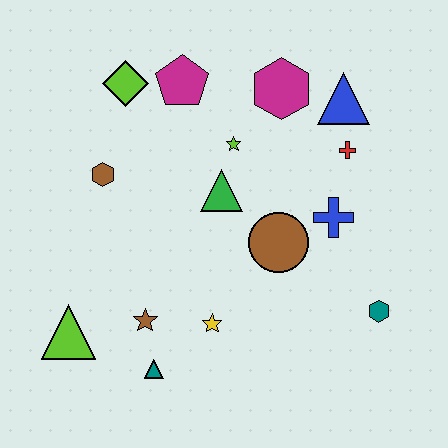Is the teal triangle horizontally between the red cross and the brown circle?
No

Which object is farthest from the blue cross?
The lime triangle is farthest from the blue cross.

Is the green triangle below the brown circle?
No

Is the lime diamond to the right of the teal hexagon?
No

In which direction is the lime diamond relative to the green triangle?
The lime diamond is above the green triangle.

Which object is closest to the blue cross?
The brown circle is closest to the blue cross.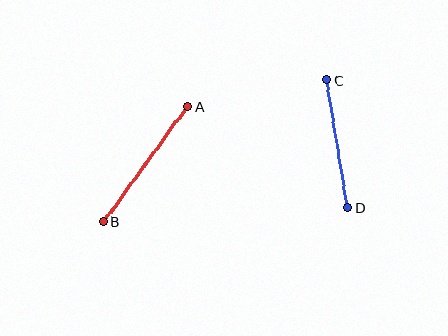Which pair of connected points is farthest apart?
Points A and B are farthest apart.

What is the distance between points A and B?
The distance is approximately 142 pixels.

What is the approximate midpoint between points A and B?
The midpoint is at approximately (146, 164) pixels.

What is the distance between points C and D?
The distance is approximately 130 pixels.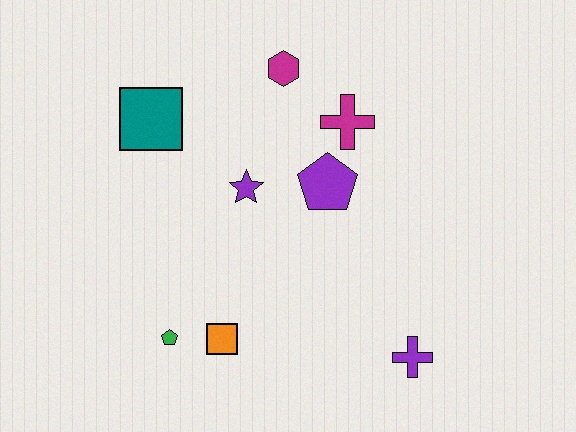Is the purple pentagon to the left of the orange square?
No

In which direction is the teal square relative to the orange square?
The teal square is above the orange square.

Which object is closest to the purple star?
The purple pentagon is closest to the purple star.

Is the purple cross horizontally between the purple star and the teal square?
No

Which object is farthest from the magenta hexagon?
The purple cross is farthest from the magenta hexagon.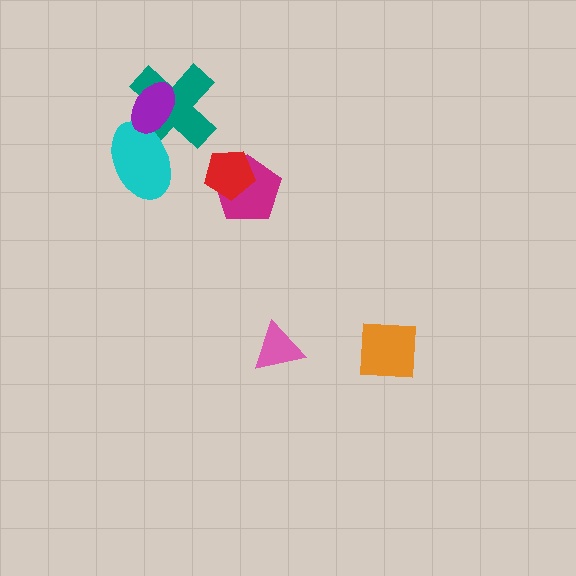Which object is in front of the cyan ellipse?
The purple ellipse is in front of the cyan ellipse.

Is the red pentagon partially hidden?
No, no other shape covers it.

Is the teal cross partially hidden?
Yes, it is partially covered by another shape.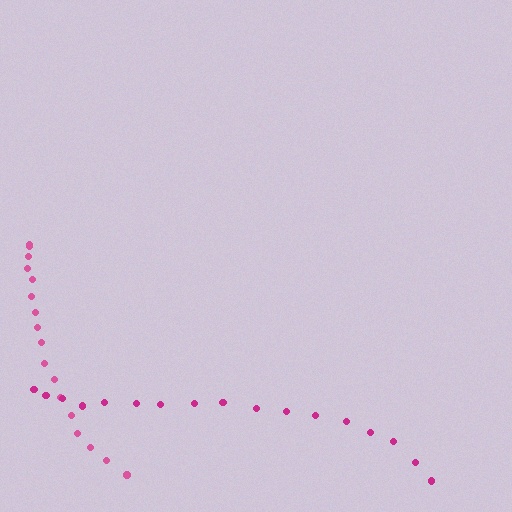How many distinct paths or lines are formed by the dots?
There are 2 distinct paths.